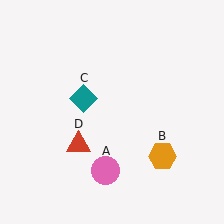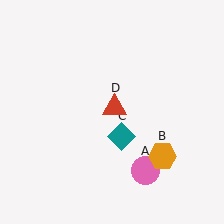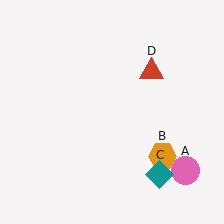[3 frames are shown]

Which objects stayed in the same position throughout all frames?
Orange hexagon (object B) remained stationary.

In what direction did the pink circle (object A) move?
The pink circle (object A) moved right.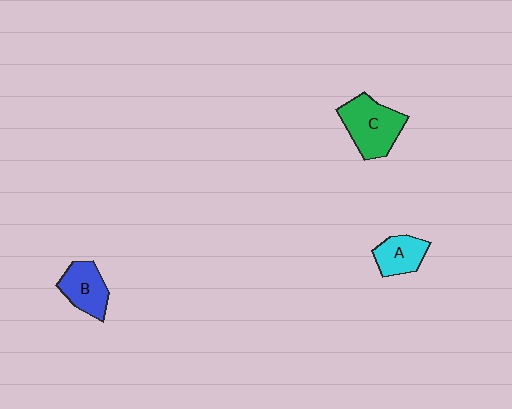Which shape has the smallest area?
Shape A (cyan).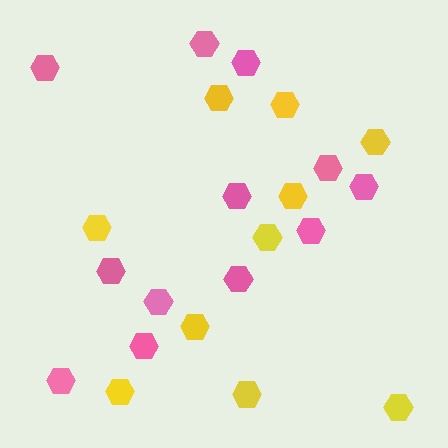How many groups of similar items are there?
There are 2 groups: one group of pink hexagons (12) and one group of yellow hexagons (10).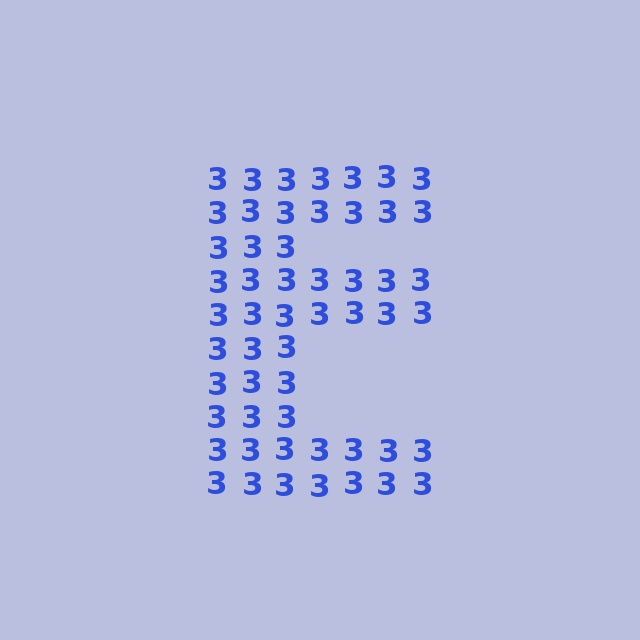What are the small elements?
The small elements are digit 3's.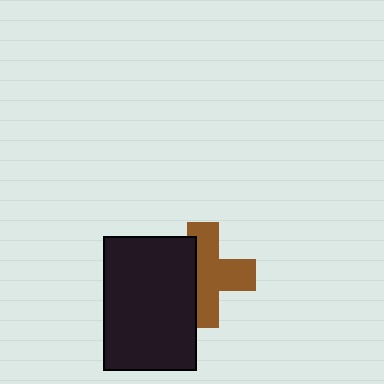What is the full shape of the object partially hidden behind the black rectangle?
The partially hidden object is a brown cross.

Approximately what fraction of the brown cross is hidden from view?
Roughly 37% of the brown cross is hidden behind the black rectangle.